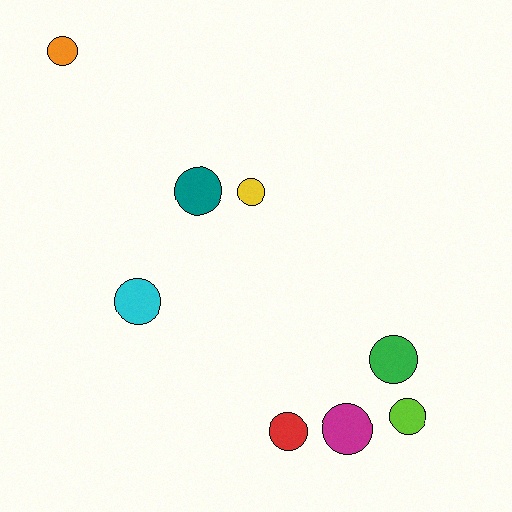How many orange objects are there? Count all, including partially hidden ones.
There is 1 orange object.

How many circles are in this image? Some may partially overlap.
There are 8 circles.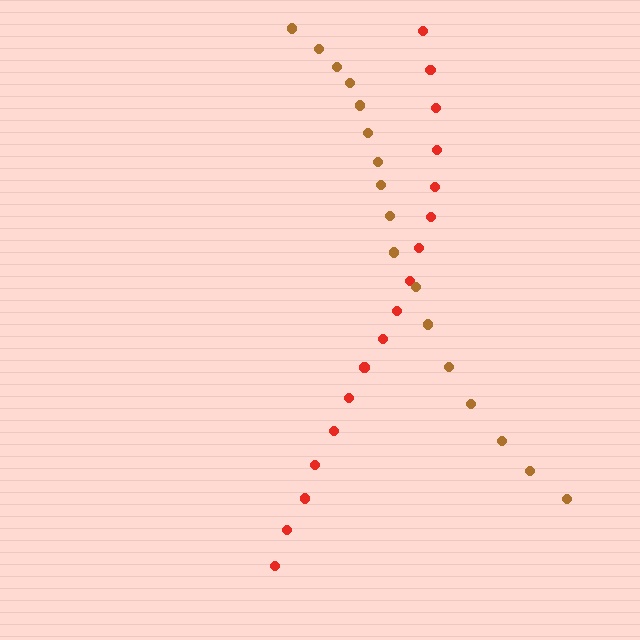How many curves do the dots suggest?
There are 2 distinct paths.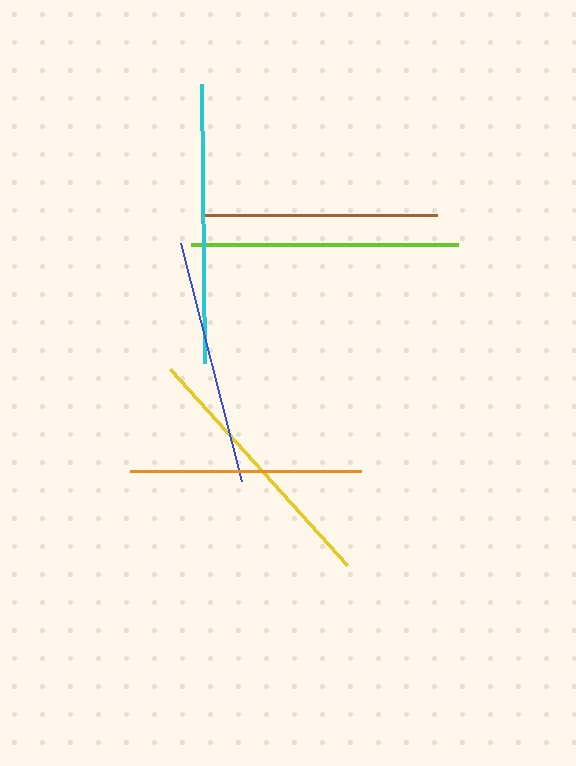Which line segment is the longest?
The cyan line is the longest at approximately 279 pixels.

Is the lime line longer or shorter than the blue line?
The lime line is longer than the blue line.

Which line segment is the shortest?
The orange line is the shortest at approximately 231 pixels.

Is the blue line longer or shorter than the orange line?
The blue line is longer than the orange line.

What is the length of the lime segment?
The lime segment is approximately 267 pixels long.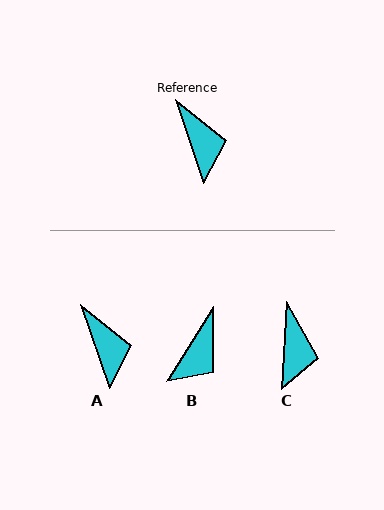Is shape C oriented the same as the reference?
No, it is off by about 22 degrees.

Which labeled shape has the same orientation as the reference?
A.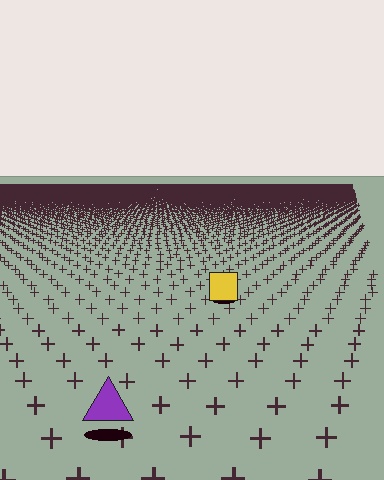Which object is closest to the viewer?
The purple triangle is closest. The texture marks near it are larger and more spread out.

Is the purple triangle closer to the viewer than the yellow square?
Yes. The purple triangle is closer — you can tell from the texture gradient: the ground texture is coarser near it.